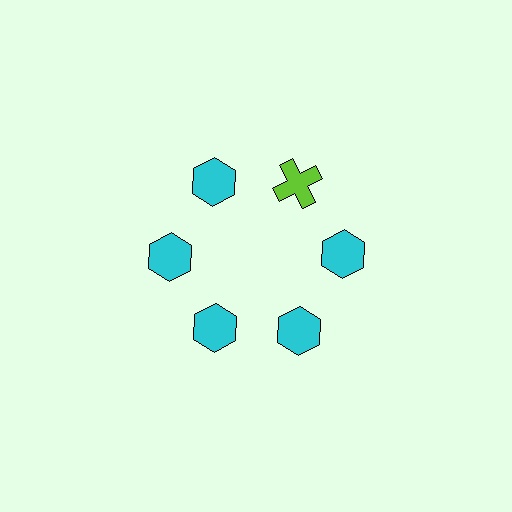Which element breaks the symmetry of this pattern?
The lime cross at roughly the 1 o'clock position breaks the symmetry. All other shapes are cyan hexagons.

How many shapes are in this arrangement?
There are 6 shapes arranged in a ring pattern.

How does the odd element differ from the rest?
It differs in both color (lime instead of cyan) and shape (cross instead of hexagon).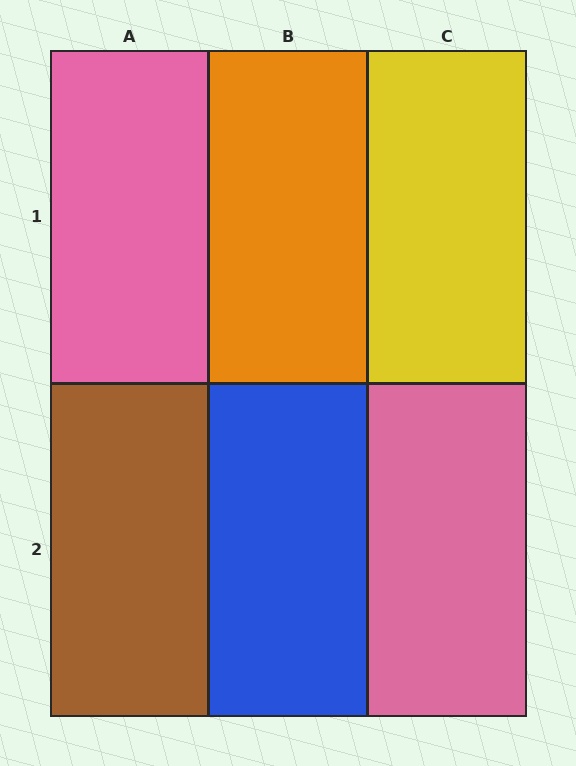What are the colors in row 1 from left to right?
Pink, orange, yellow.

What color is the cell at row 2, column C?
Pink.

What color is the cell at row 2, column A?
Brown.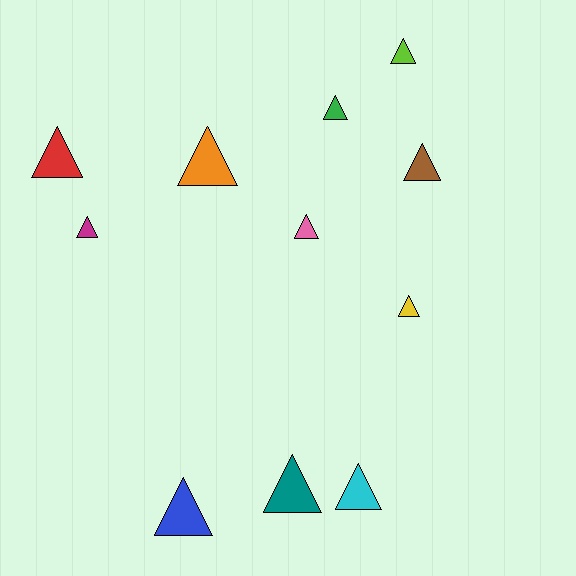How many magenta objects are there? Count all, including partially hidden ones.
There is 1 magenta object.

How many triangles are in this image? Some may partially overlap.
There are 11 triangles.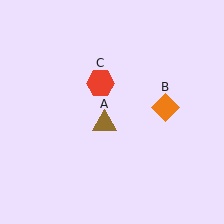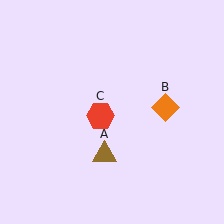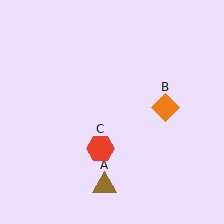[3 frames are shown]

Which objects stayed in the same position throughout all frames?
Orange diamond (object B) remained stationary.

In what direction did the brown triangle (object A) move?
The brown triangle (object A) moved down.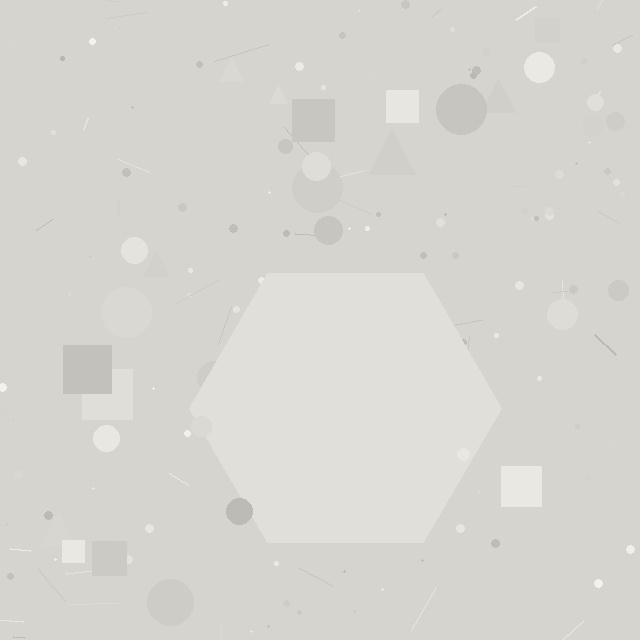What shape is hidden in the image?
A hexagon is hidden in the image.